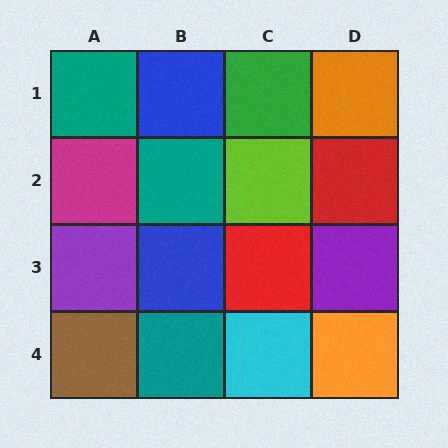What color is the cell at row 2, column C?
Lime.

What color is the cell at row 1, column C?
Green.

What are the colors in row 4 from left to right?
Brown, teal, cyan, orange.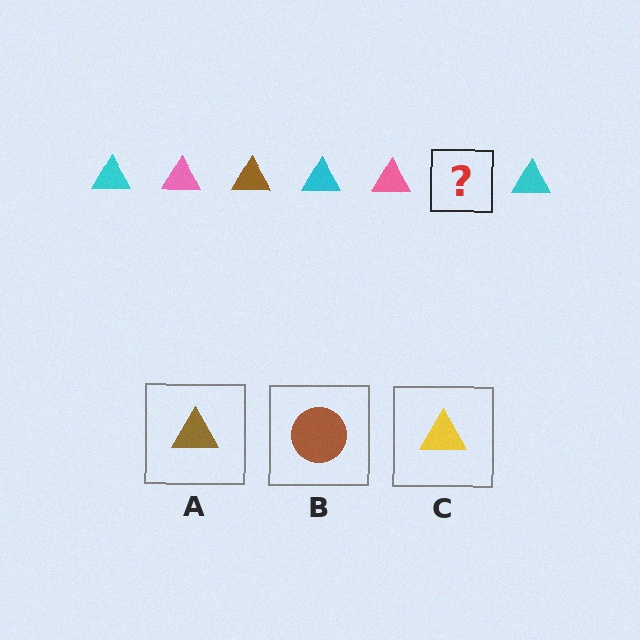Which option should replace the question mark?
Option A.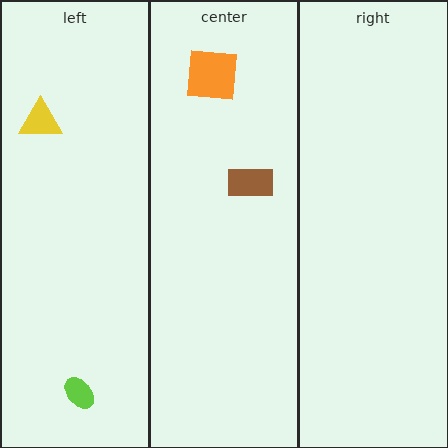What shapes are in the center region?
The orange square, the brown rectangle.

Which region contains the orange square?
The center region.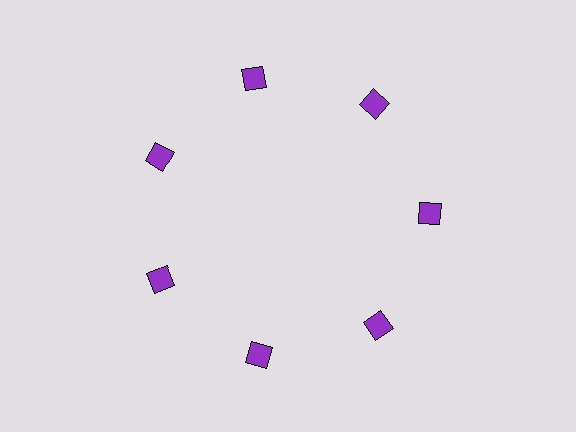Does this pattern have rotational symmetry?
Yes, this pattern has 7-fold rotational symmetry. It looks the same after rotating 51 degrees around the center.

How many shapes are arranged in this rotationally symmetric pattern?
There are 7 shapes, arranged in 7 groups of 1.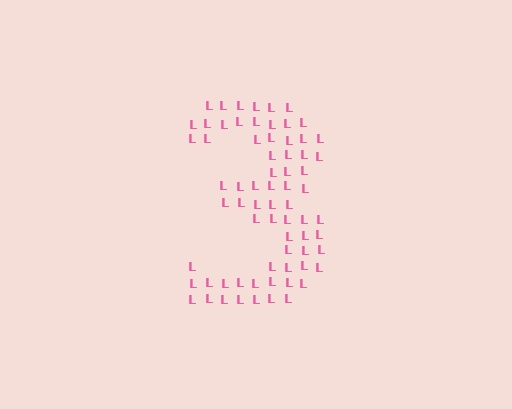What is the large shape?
The large shape is the digit 3.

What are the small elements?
The small elements are letter L's.